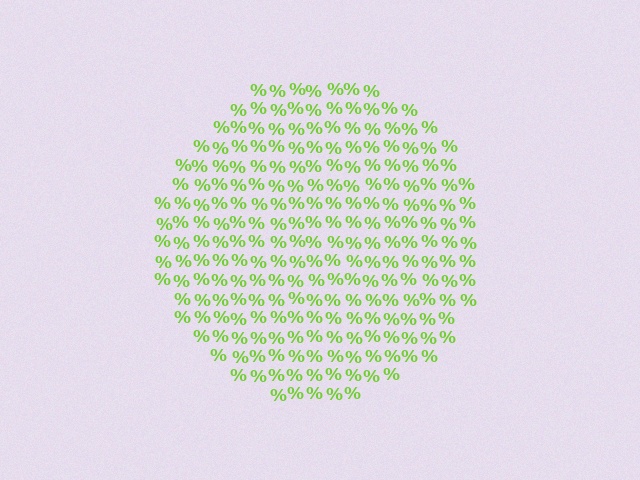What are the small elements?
The small elements are percent signs.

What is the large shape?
The large shape is a circle.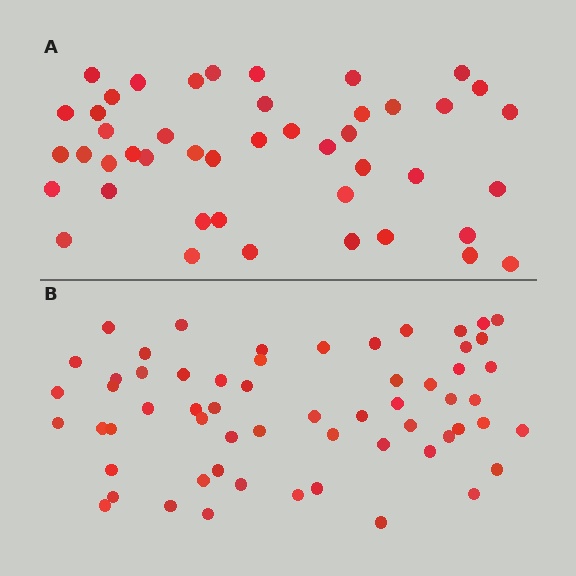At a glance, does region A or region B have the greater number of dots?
Region B (the bottom region) has more dots.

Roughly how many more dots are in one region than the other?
Region B has approximately 15 more dots than region A.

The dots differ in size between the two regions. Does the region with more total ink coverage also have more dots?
No. Region A has more total ink coverage because its dots are larger, but region B actually contains more individual dots. Total area can be misleading — the number of items is what matters here.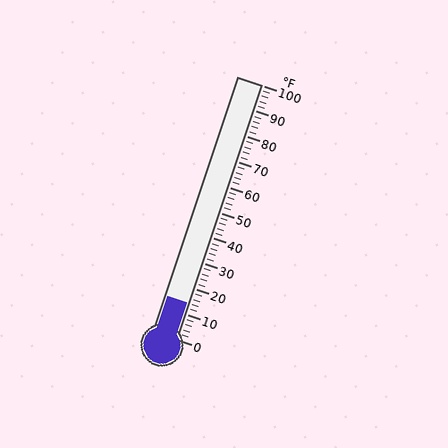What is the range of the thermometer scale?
The thermometer scale ranges from 0°F to 100°F.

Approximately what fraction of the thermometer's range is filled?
The thermometer is filled to approximately 15% of its range.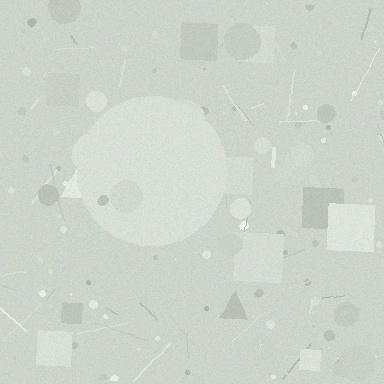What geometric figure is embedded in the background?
A circle is embedded in the background.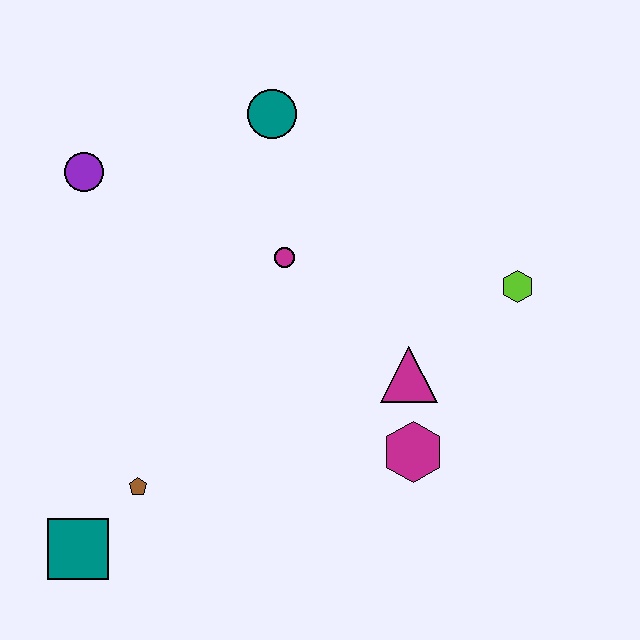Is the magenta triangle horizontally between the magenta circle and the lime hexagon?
Yes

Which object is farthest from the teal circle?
The teal square is farthest from the teal circle.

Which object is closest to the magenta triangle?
The magenta hexagon is closest to the magenta triangle.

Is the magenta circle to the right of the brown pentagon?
Yes